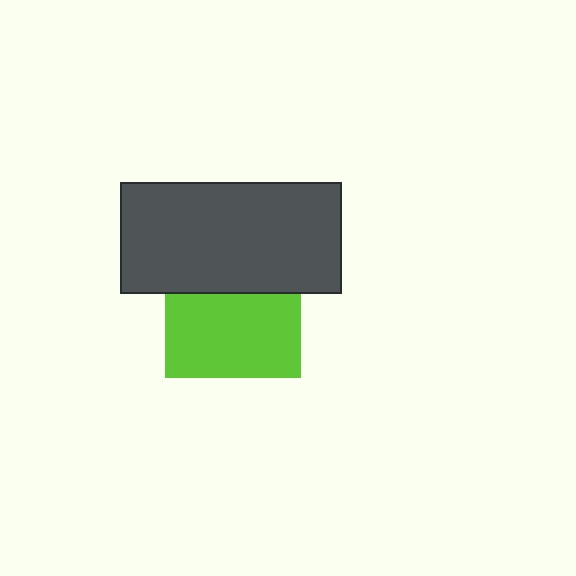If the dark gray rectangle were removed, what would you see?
You would see the complete lime square.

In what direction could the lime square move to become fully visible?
The lime square could move down. That would shift it out from behind the dark gray rectangle entirely.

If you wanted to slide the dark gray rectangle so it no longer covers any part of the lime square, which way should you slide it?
Slide it up — that is the most direct way to separate the two shapes.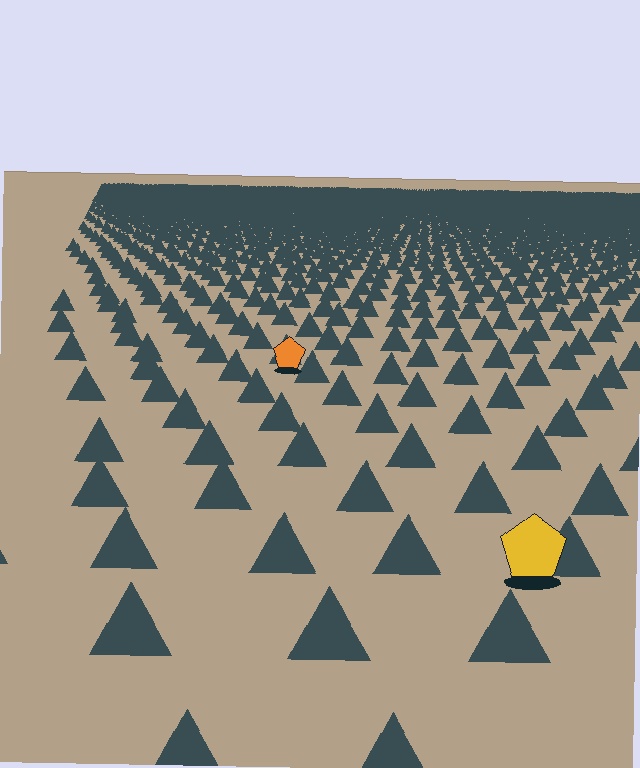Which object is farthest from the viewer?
The orange pentagon is farthest from the viewer. It appears smaller and the ground texture around it is denser.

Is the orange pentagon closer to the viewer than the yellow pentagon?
No. The yellow pentagon is closer — you can tell from the texture gradient: the ground texture is coarser near it.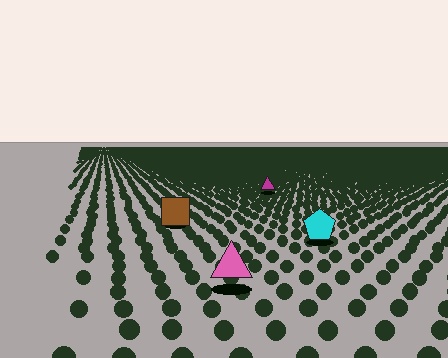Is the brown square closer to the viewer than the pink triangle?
No. The pink triangle is closer — you can tell from the texture gradient: the ground texture is coarser near it.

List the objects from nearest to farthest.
From nearest to farthest: the pink triangle, the cyan pentagon, the brown square, the magenta triangle.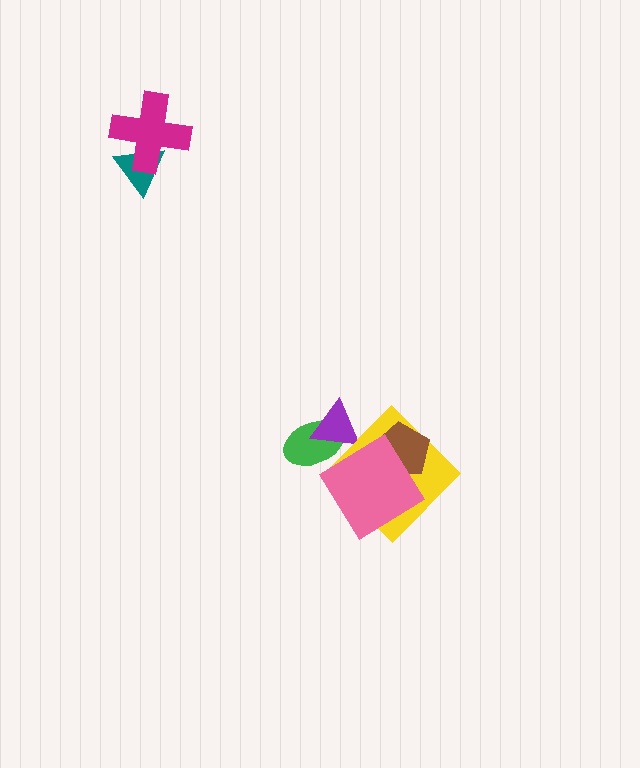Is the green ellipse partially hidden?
Yes, it is partially covered by another shape.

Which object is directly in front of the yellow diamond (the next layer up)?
The brown pentagon is directly in front of the yellow diamond.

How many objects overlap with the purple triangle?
1 object overlaps with the purple triangle.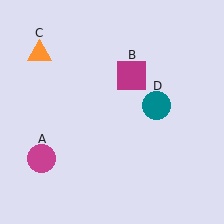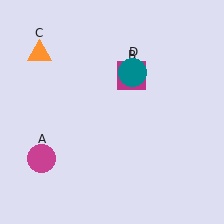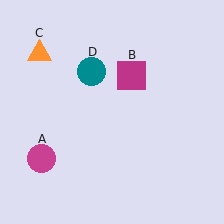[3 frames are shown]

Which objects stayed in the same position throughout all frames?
Magenta circle (object A) and magenta square (object B) and orange triangle (object C) remained stationary.